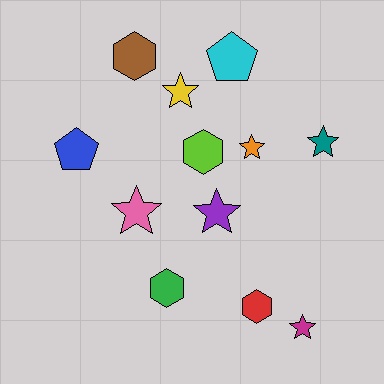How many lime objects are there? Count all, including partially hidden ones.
There is 1 lime object.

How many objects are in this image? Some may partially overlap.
There are 12 objects.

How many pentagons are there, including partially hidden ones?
There are 2 pentagons.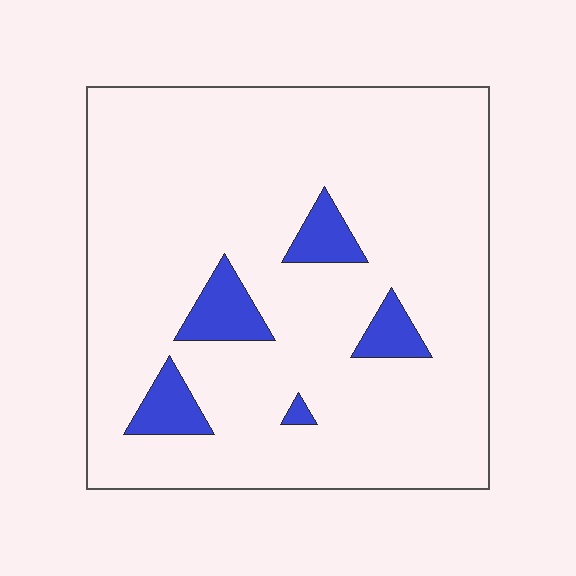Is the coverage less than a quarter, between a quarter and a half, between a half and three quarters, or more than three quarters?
Less than a quarter.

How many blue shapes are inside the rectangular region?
5.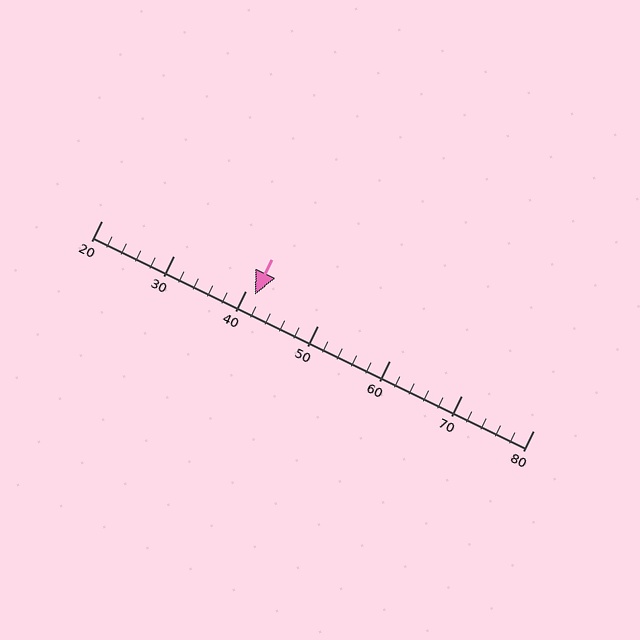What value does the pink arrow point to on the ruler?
The pink arrow points to approximately 41.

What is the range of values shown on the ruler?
The ruler shows values from 20 to 80.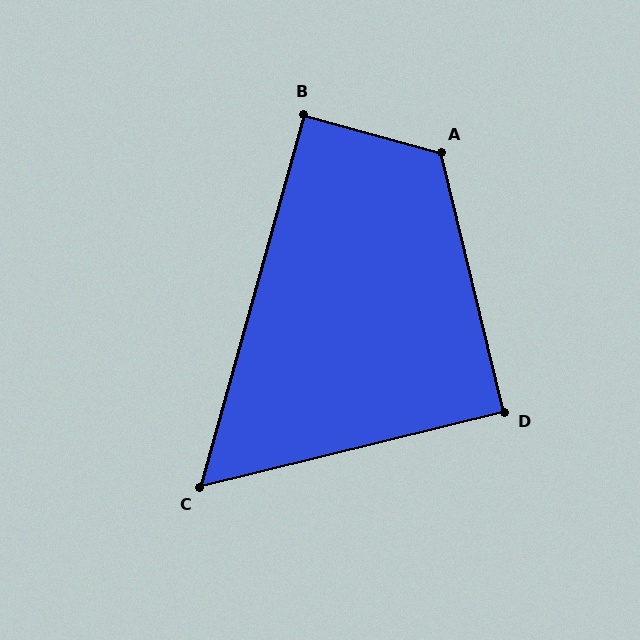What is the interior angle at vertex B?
Approximately 90 degrees (approximately right).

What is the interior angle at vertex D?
Approximately 90 degrees (approximately right).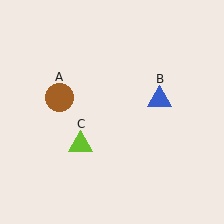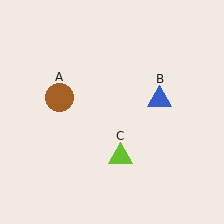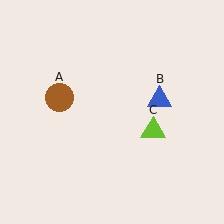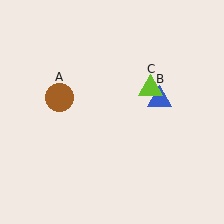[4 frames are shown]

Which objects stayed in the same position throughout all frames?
Brown circle (object A) and blue triangle (object B) remained stationary.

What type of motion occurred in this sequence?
The lime triangle (object C) rotated counterclockwise around the center of the scene.